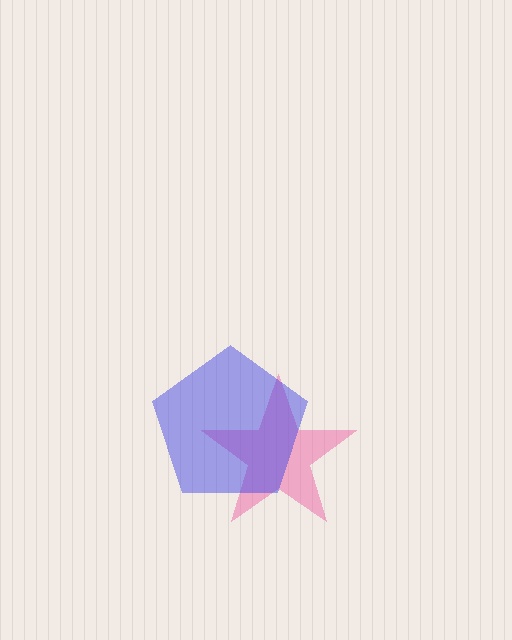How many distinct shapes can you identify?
There are 2 distinct shapes: a pink star, a blue pentagon.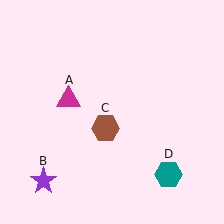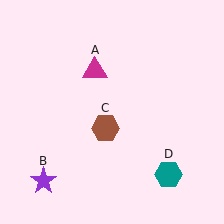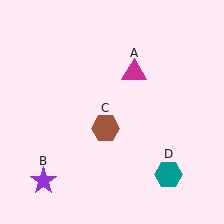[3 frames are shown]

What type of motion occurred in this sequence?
The magenta triangle (object A) rotated clockwise around the center of the scene.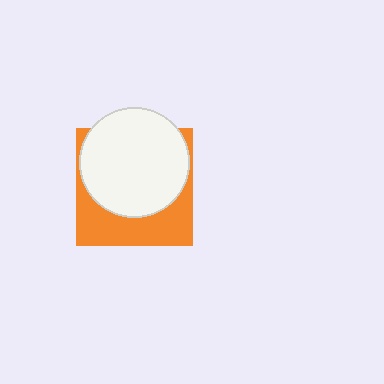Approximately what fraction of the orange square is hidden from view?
Roughly 60% of the orange square is hidden behind the white circle.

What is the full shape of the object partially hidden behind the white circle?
The partially hidden object is an orange square.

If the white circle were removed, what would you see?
You would see the complete orange square.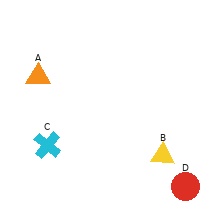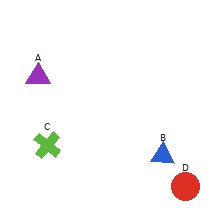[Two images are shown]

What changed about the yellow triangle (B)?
In Image 1, B is yellow. In Image 2, it changed to blue.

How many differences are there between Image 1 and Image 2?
There are 3 differences between the two images.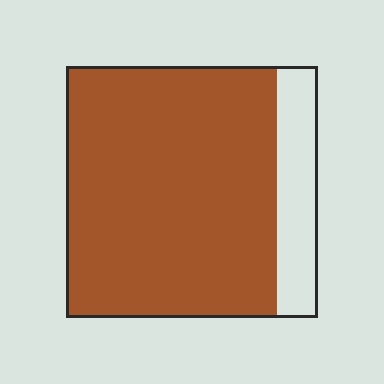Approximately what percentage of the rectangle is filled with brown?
Approximately 85%.